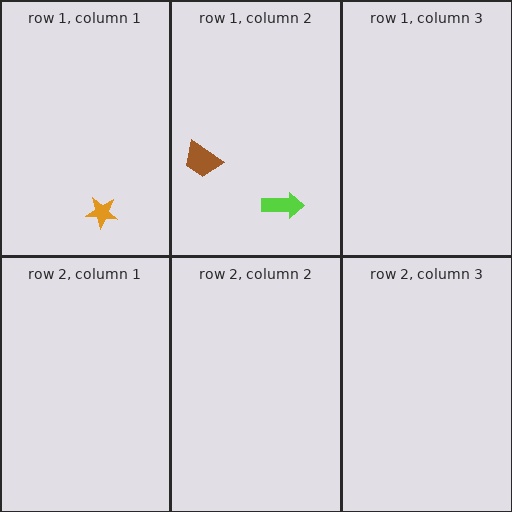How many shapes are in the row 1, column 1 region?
1.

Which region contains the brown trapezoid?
The row 1, column 2 region.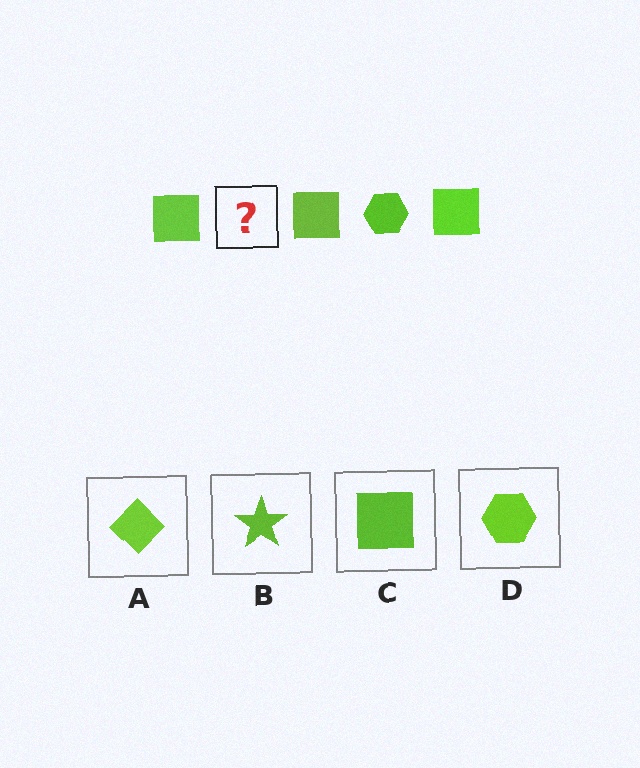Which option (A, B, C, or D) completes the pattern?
D.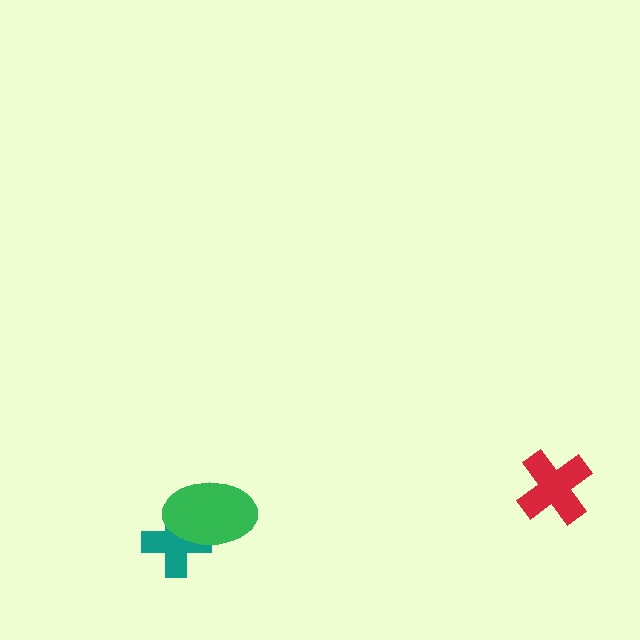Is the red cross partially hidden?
No, no other shape covers it.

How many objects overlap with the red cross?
0 objects overlap with the red cross.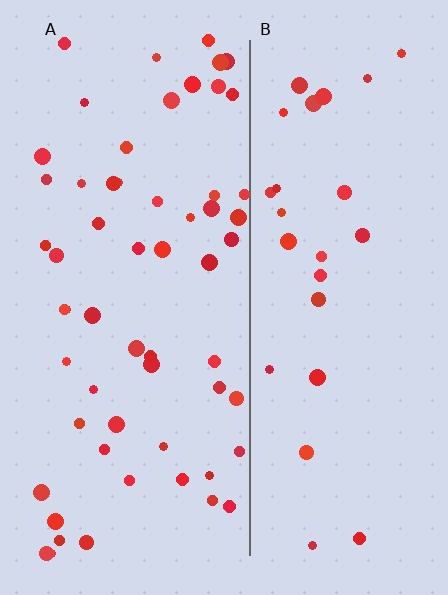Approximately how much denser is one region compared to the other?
Approximately 2.1× — region A over region B.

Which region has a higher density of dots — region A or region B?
A (the left).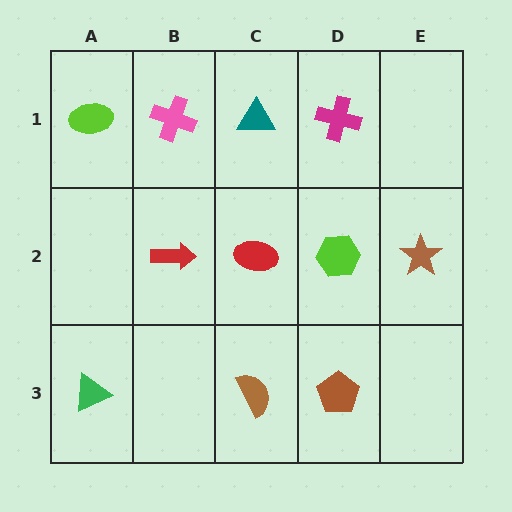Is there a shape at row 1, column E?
No, that cell is empty.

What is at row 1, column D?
A magenta cross.